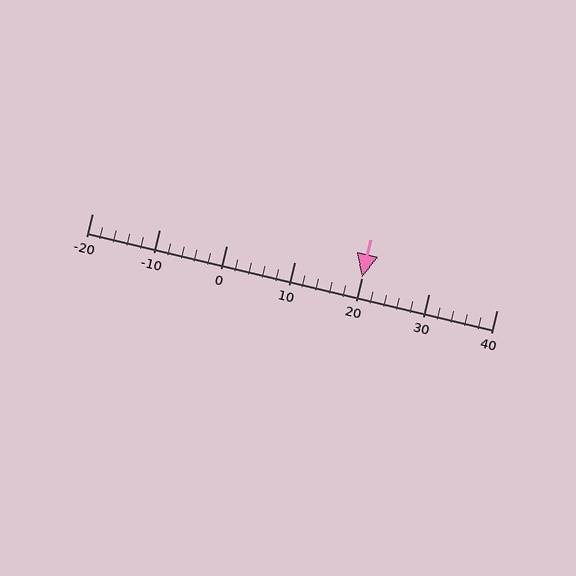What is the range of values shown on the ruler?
The ruler shows values from -20 to 40.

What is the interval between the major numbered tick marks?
The major tick marks are spaced 10 units apart.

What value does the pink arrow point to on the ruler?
The pink arrow points to approximately 20.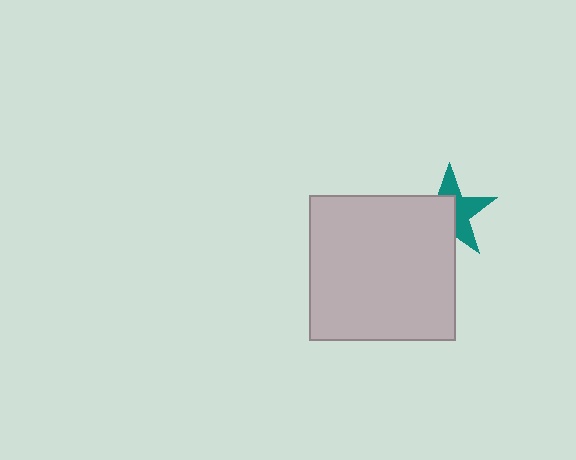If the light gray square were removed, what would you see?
You would see the complete teal star.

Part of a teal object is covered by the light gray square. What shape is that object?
It is a star.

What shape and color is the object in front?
The object in front is a light gray square.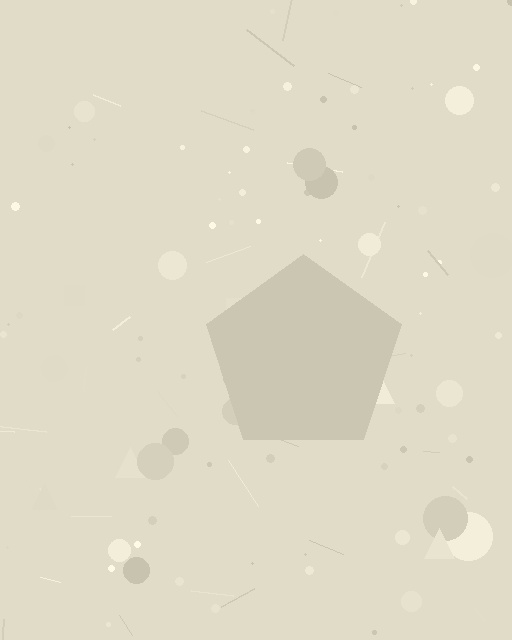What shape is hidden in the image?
A pentagon is hidden in the image.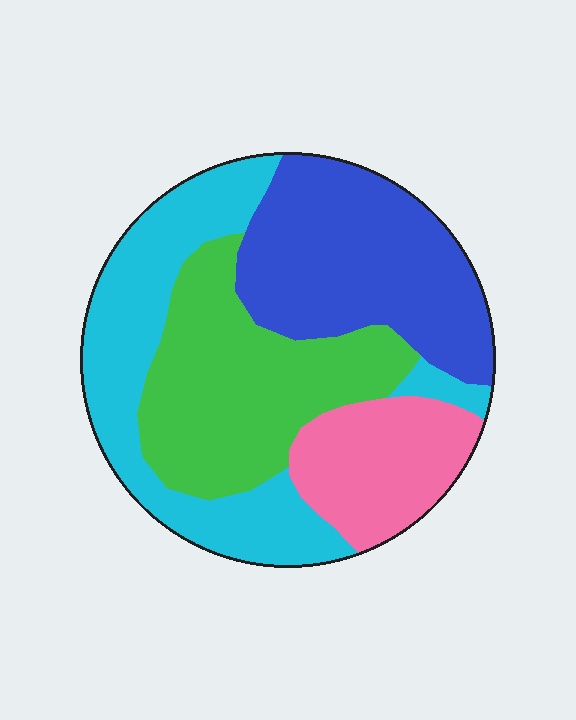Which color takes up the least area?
Pink, at roughly 15%.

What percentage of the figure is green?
Green covers roughly 30% of the figure.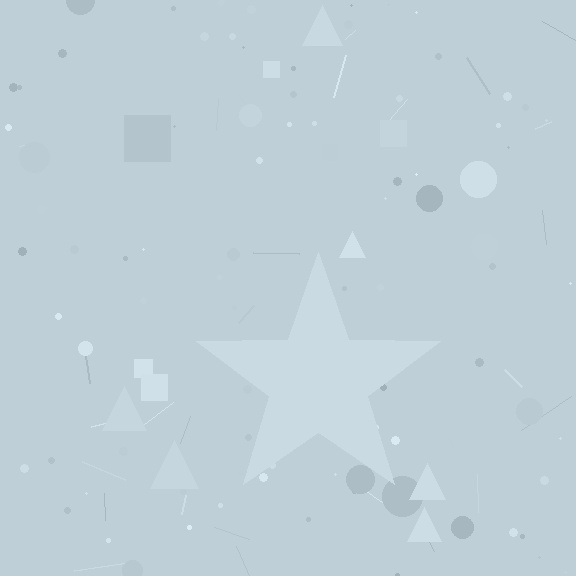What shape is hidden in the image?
A star is hidden in the image.